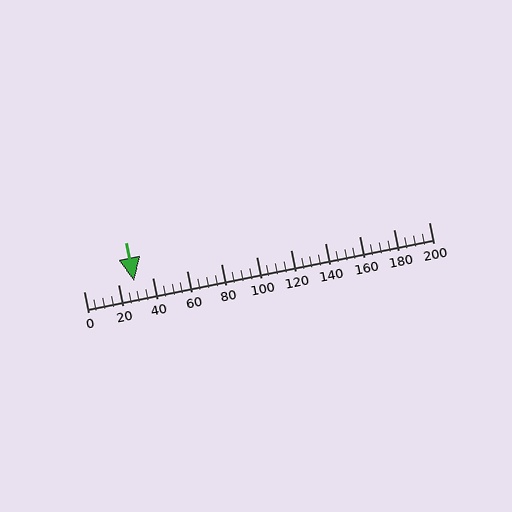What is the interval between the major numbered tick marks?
The major tick marks are spaced 20 units apart.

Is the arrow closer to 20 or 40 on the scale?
The arrow is closer to 20.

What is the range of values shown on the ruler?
The ruler shows values from 0 to 200.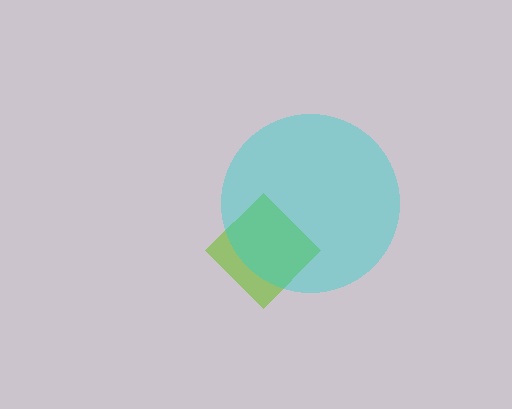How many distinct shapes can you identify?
There are 2 distinct shapes: a lime diamond, a cyan circle.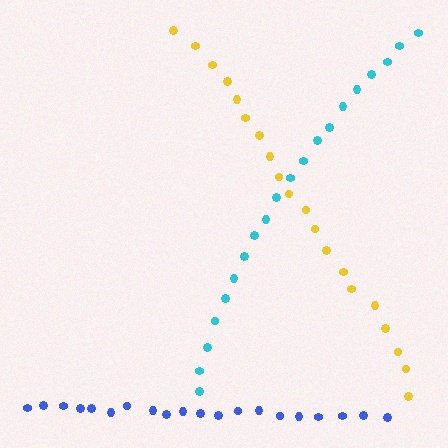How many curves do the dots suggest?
There are 3 distinct paths.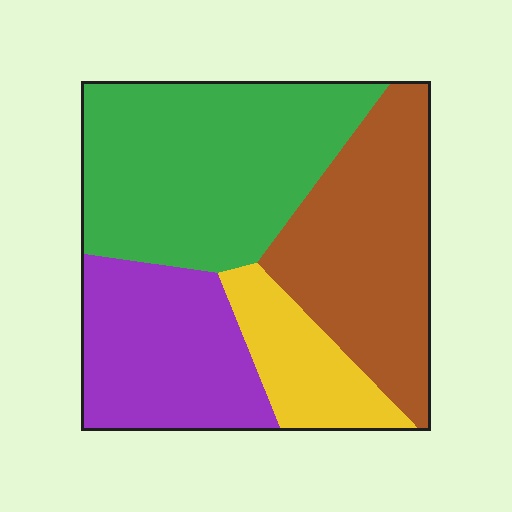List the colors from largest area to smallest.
From largest to smallest: green, brown, purple, yellow.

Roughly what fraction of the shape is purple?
Purple covers about 25% of the shape.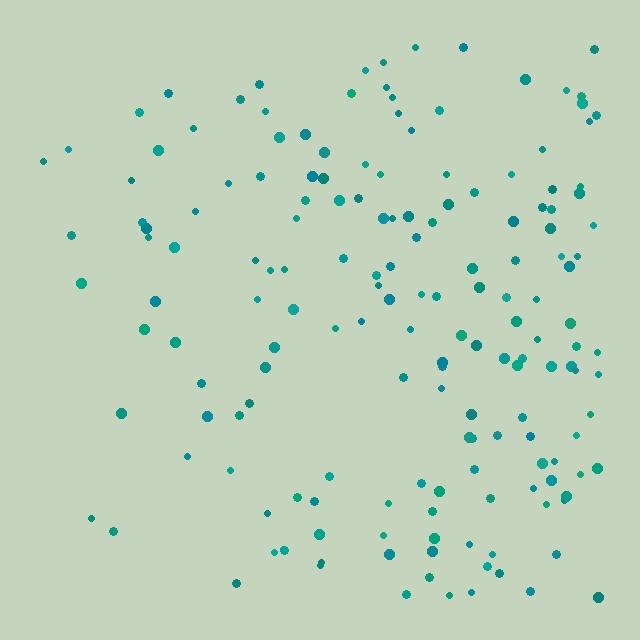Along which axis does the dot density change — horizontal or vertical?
Horizontal.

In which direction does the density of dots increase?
From left to right, with the right side densest.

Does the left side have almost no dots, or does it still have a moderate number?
Still a moderate number, just noticeably fewer than the right.